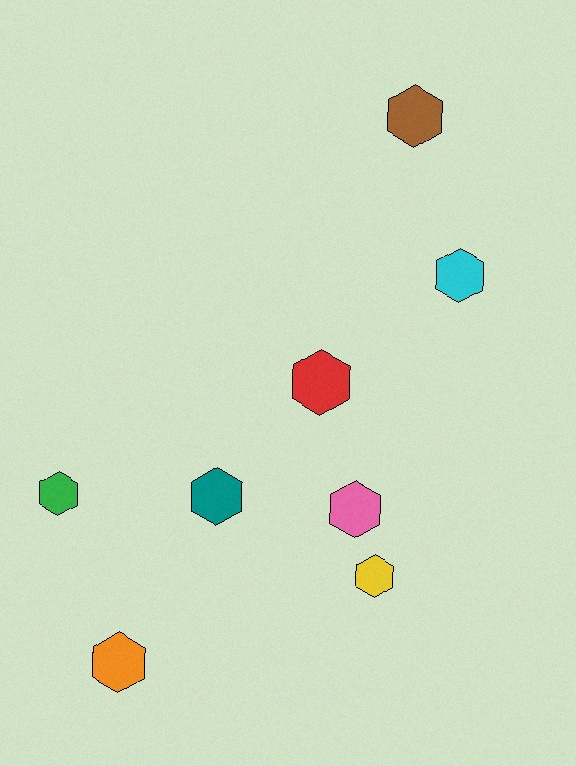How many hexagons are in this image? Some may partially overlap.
There are 8 hexagons.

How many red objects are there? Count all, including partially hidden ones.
There is 1 red object.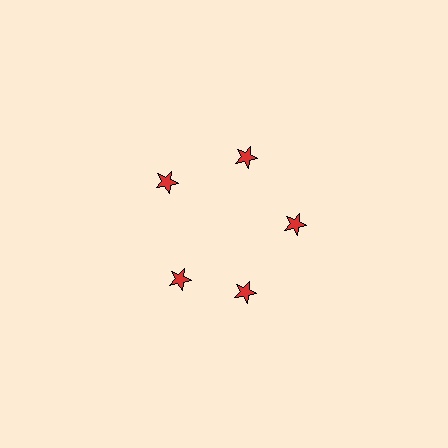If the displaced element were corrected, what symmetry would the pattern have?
It would have 5-fold rotational symmetry — the pattern would map onto itself every 72 degrees.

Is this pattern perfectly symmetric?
No. The 5 red stars are arranged in a ring, but one element near the 8 o'clock position is rotated out of alignment along the ring, breaking the 5-fold rotational symmetry.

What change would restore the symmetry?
The symmetry would be restored by rotating it back into even spacing with its neighbors so that all 5 stars sit at equal angles and equal distance from the center.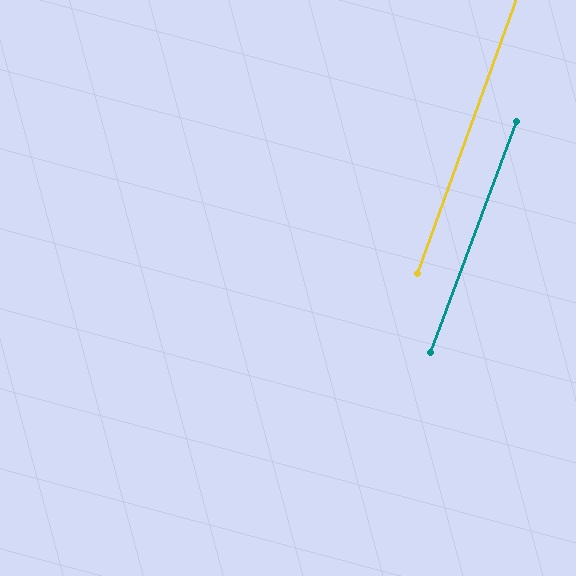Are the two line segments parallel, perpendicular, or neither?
Parallel — their directions differ by only 0.6°.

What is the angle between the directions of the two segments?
Approximately 1 degree.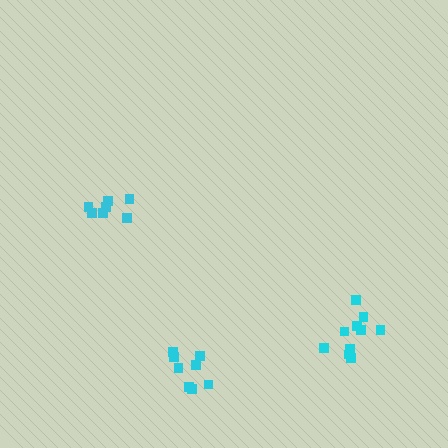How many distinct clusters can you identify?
There are 3 distinct clusters.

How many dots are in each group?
Group 1: 8 dots, Group 2: 7 dots, Group 3: 10 dots (25 total).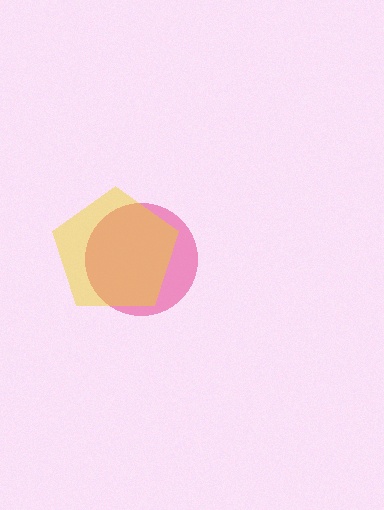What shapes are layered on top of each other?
The layered shapes are: a pink circle, a yellow pentagon.